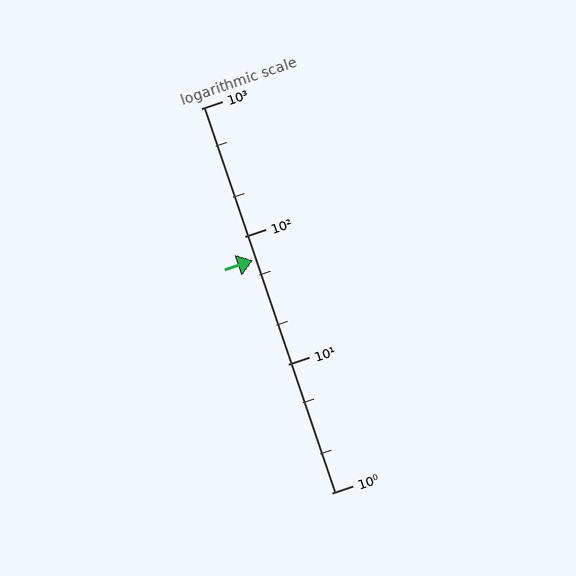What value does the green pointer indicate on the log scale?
The pointer indicates approximately 65.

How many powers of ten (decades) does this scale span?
The scale spans 3 decades, from 1 to 1000.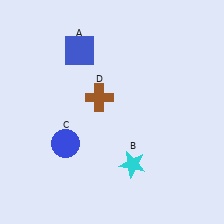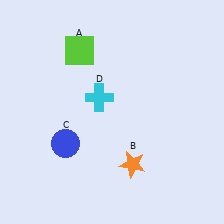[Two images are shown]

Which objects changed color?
A changed from blue to lime. B changed from cyan to orange. D changed from brown to cyan.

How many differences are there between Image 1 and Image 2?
There are 3 differences between the two images.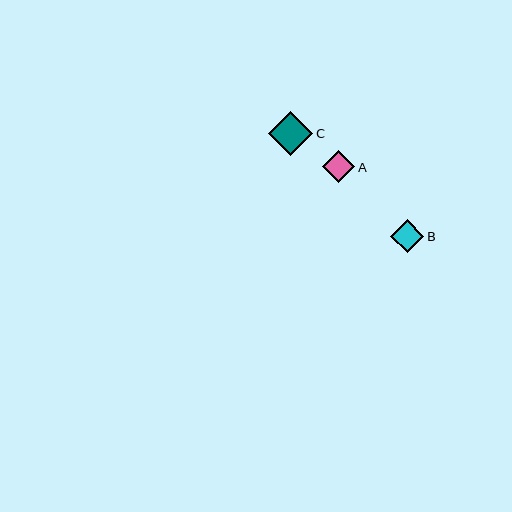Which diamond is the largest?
Diamond C is the largest with a size of approximately 44 pixels.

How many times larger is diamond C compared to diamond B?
Diamond C is approximately 1.3 times the size of diamond B.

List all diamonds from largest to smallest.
From largest to smallest: C, B, A.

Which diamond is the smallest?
Diamond A is the smallest with a size of approximately 32 pixels.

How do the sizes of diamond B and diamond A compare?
Diamond B and diamond A are approximately the same size.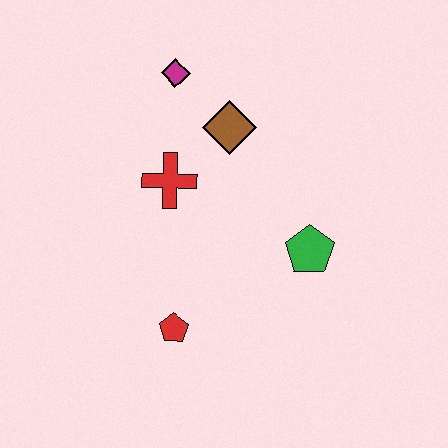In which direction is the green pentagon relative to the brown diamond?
The green pentagon is below the brown diamond.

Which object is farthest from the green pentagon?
The magenta diamond is farthest from the green pentagon.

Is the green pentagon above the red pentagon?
Yes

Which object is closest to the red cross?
The brown diamond is closest to the red cross.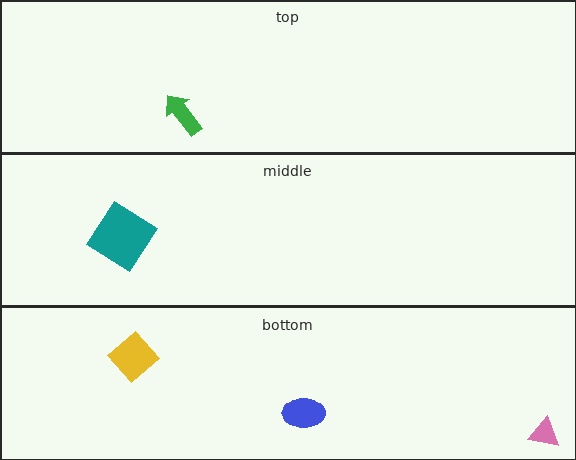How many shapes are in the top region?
1.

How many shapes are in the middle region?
1.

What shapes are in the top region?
The green arrow.